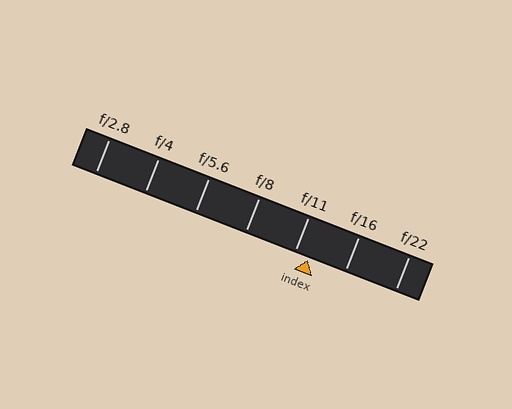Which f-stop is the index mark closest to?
The index mark is closest to f/11.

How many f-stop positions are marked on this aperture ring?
There are 7 f-stop positions marked.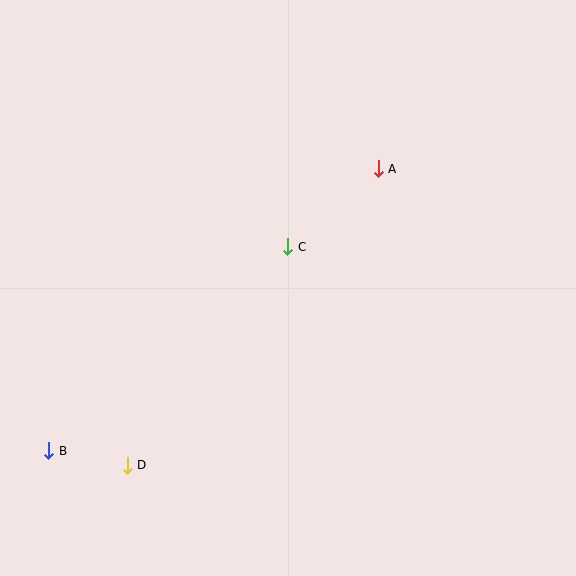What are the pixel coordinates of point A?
Point A is at (378, 169).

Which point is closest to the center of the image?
Point C at (288, 247) is closest to the center.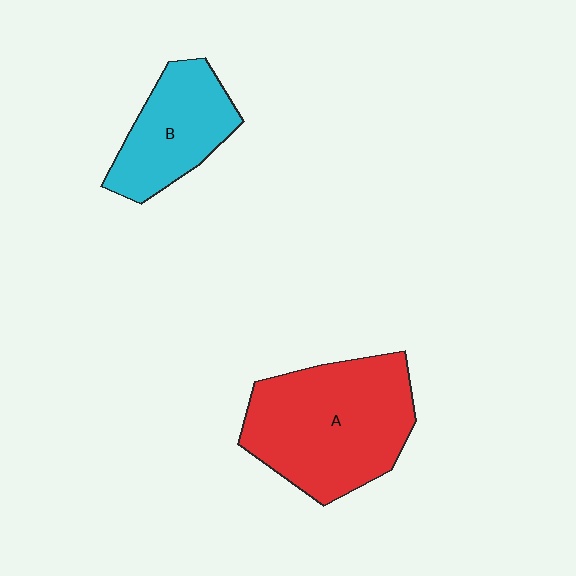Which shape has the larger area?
Shape A (red).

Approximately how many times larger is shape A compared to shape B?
Approximately 1.7 times.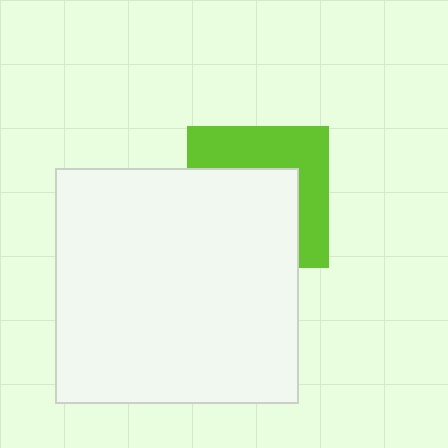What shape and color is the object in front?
The object in front is a white rectangle.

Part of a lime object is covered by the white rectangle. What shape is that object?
It is a square.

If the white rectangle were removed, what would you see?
You would see the complete lime square.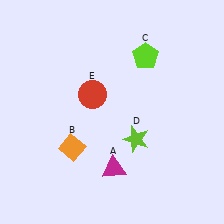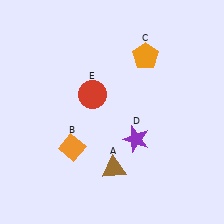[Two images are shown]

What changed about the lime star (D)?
In Image 1, D is lime. In Image 2, it changed to purple.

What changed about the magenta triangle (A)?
In Image 1, A is magenta. In Image 2, it changed to brown.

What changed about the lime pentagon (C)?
In Image 1, C is lime. In Image 2, it changed to orange.